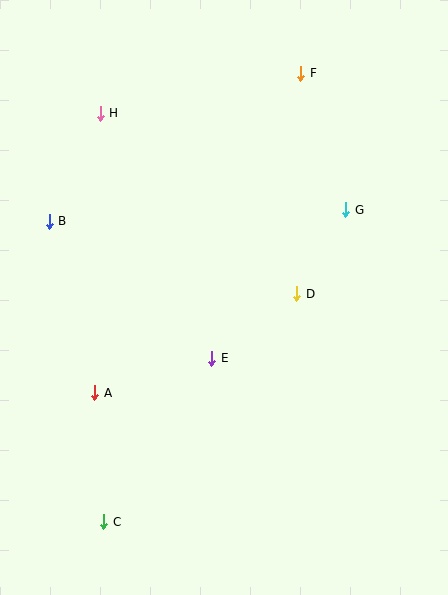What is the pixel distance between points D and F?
The distance between D and F is 221 pixels.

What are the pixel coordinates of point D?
Point D is at (297, 294).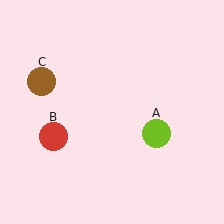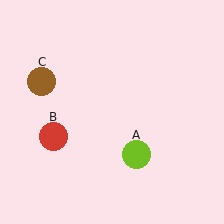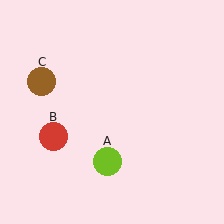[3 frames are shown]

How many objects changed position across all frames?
1 object changed position: lime circle (object A).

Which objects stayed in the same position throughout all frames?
Red circle (object B) and brown circle (object C) remained stationary.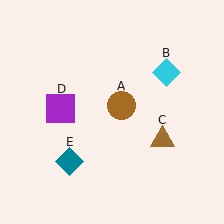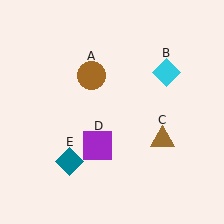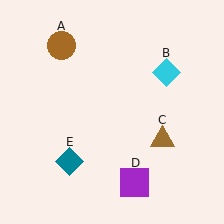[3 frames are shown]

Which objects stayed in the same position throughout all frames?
Cyan diamond (object B) and brown triangle (object C) and teal diamond (object E) remained stationary.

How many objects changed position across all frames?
2 objects changed position: brown circle (object A), purple square (object D).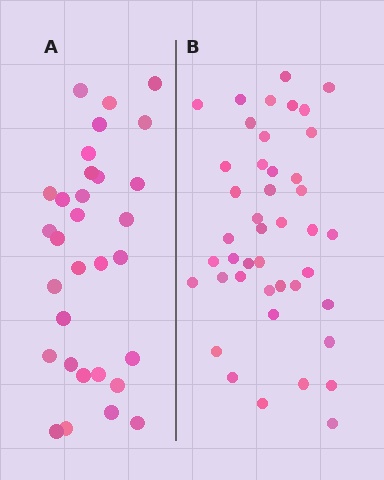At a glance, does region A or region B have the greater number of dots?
Region B (the right region) has more dots.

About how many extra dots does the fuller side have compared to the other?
Region B has roughly 12 or so more dots than region A.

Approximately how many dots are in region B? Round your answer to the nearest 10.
About 40 dots. (The exact count is 43, which rounds to 40.)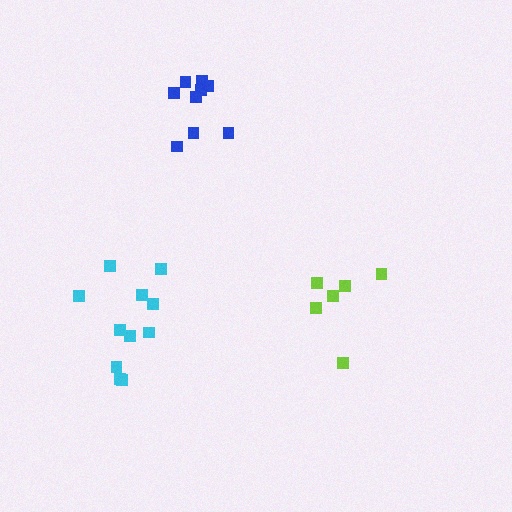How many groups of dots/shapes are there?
There are 3 groups.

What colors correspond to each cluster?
The clusters are colored: lime, blue, cyan.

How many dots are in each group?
Group 1: 6 dots, Group 2: 9 dots, Group 3: 11 dots (26 total).